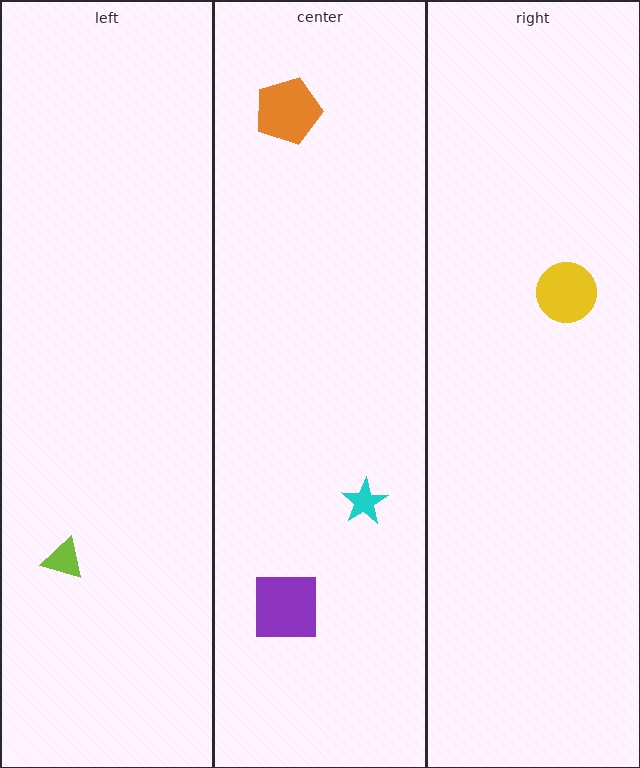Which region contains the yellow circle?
The right region.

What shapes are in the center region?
The orange pentagon, the cyan star, the purple square.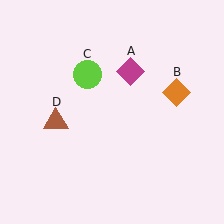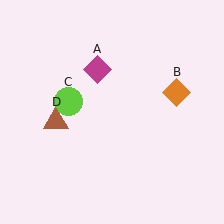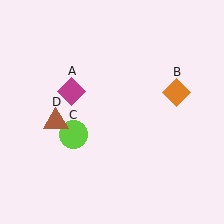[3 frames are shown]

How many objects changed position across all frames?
2 objects changed position: magenta diamond (object A), lime circle (object C).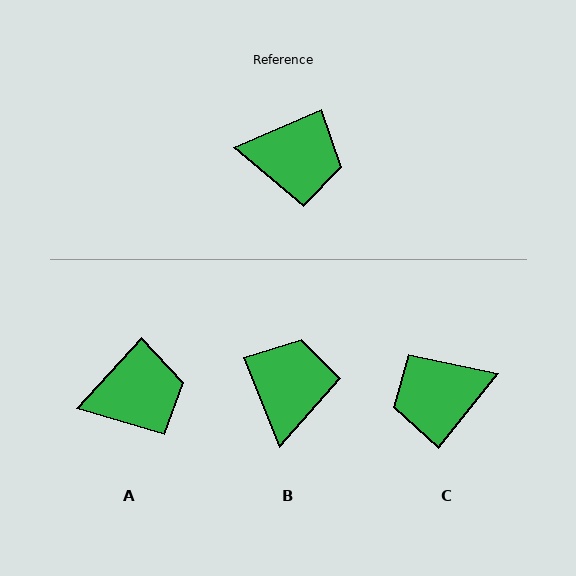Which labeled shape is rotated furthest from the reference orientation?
C, about 152 degrees away.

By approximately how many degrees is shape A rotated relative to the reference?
Approximately 24 degrees counter-clockwise.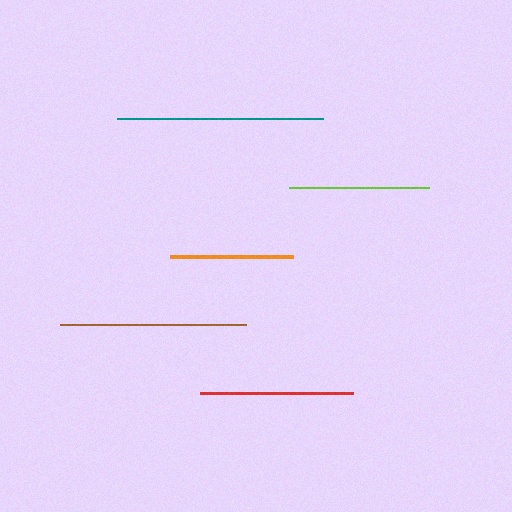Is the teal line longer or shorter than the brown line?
The teal line is longer than the brown line.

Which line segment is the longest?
The teal line is the longest at approximately 205 pixels.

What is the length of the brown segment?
The brown segment is approximately 186 pixels long.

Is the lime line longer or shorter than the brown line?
The brown line is longer than the lime line.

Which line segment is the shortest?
The orange line is the shortest at approximately 123 pixels.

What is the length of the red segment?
The red segment is approximately 153 pixels long.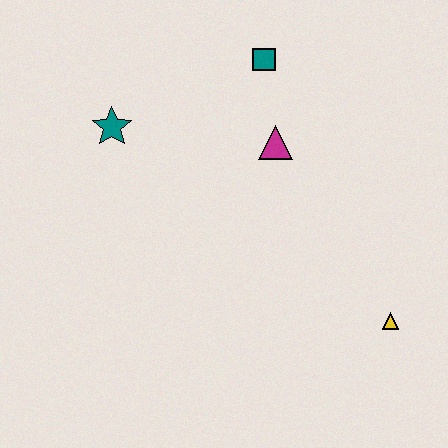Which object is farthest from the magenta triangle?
The yellow triangle is farthest from the magenta triangle.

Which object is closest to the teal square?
The magenta triangle is closest to the teal square.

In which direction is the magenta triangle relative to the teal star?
The magenta triangle is to the right of the teal star.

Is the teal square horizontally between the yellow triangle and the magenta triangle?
No